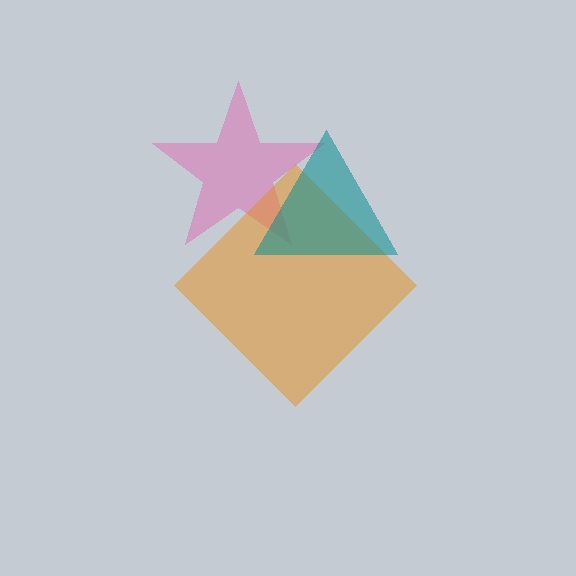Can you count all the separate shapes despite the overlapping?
Yes, there are 3 separate shapes.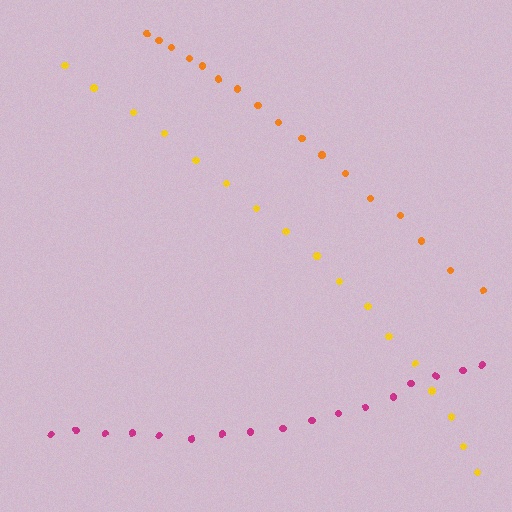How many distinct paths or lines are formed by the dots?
There are 3 distinct paths.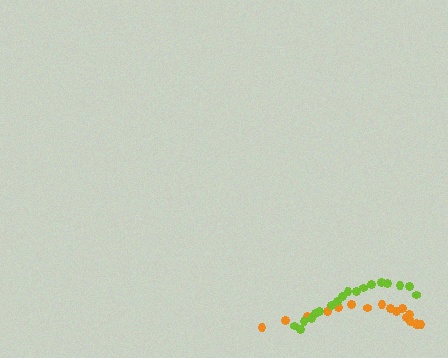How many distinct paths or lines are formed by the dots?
There are 2 distinct paths.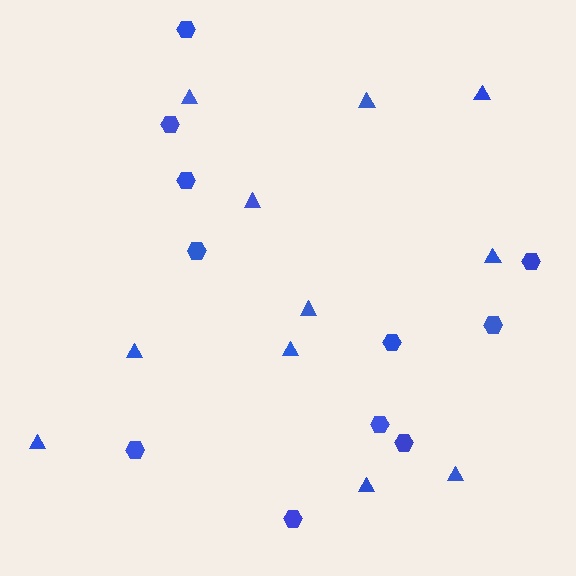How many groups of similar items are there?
There are 2 groups: one group of triangles (11) and one group of hexagons (11).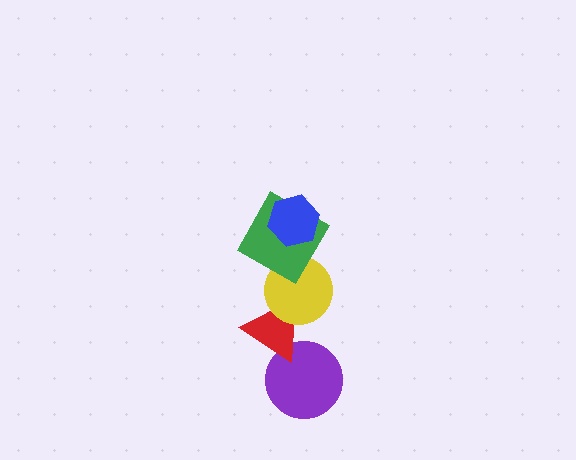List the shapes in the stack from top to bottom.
From top to bottom: the blue hexagon, the green square, the yellow circle, the red triangle, the purple circle.